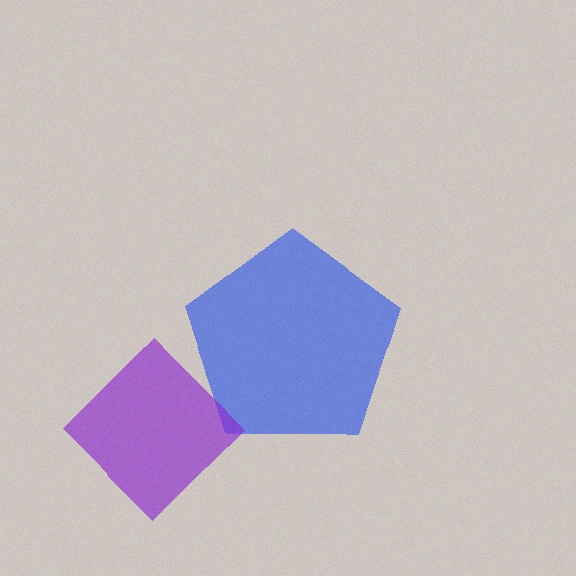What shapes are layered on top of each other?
The layered shapes are: a blue pentagon, a purple diamond.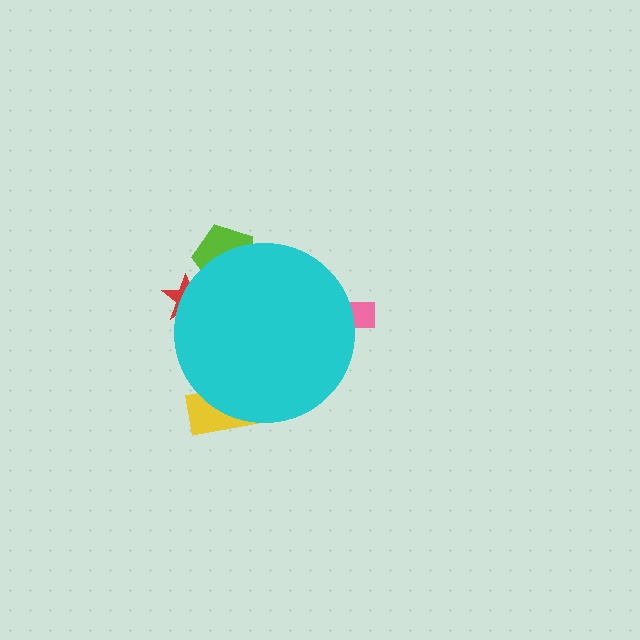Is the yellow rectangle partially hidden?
Yes, the yellow rectangle is partially hidden behind the cyan circle.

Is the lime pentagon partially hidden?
Yes, the lime pentagon is partially hidden behind the cyan circle.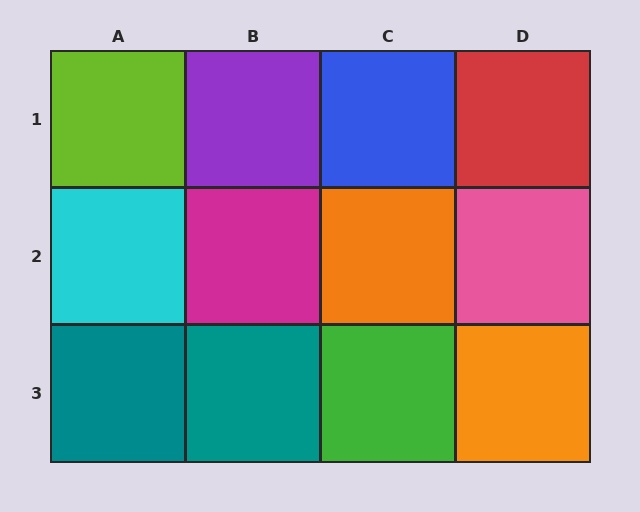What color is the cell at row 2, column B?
Magenta.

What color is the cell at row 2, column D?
Pink.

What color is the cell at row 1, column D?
Red.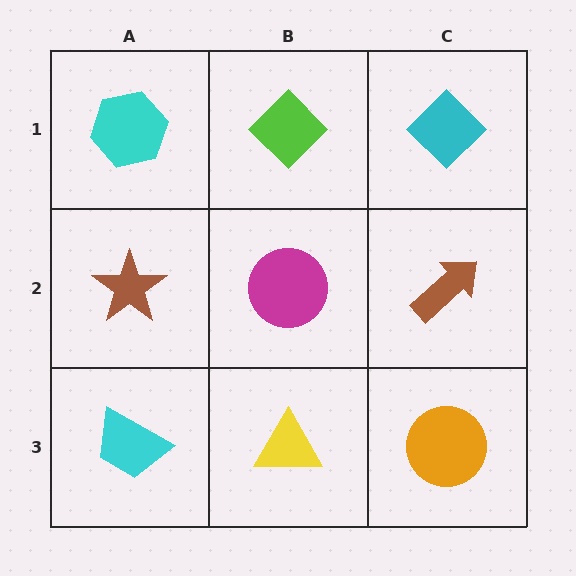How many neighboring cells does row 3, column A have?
2.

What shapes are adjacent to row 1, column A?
A brown star (row 2, column A), a lime diamond (row 1, column B).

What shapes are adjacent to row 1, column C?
A brown arrow (row 2, column C), a lime diamond (row 1, column B).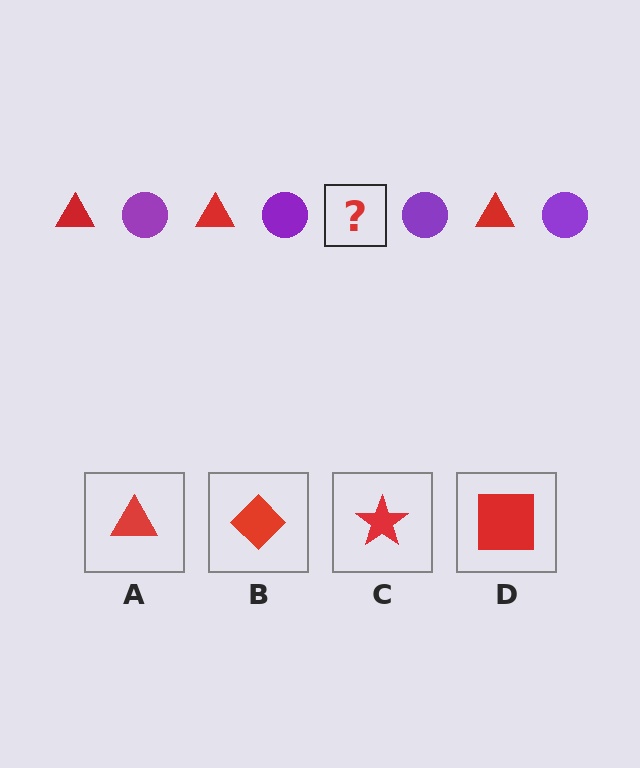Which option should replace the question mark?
Option A.